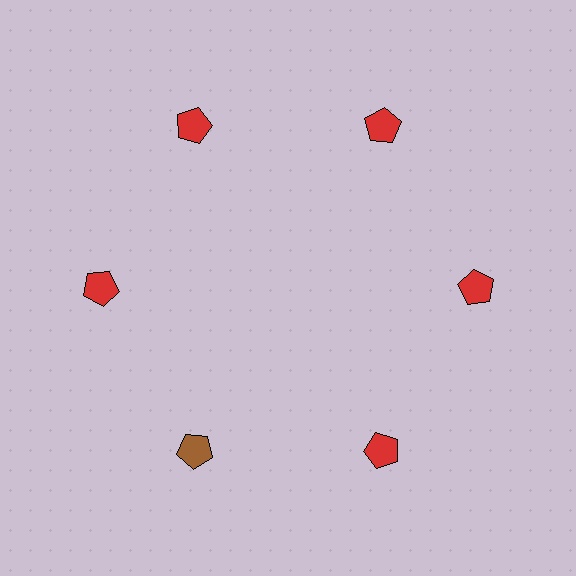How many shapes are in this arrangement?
There are 6 shapes arranged in a ring pattern.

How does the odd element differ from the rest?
It has a different color: brown instead of red.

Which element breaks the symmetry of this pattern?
The brown pentagon at roughly the 7 o'clock position breaks the symmetry. All other shapes are red pentagons.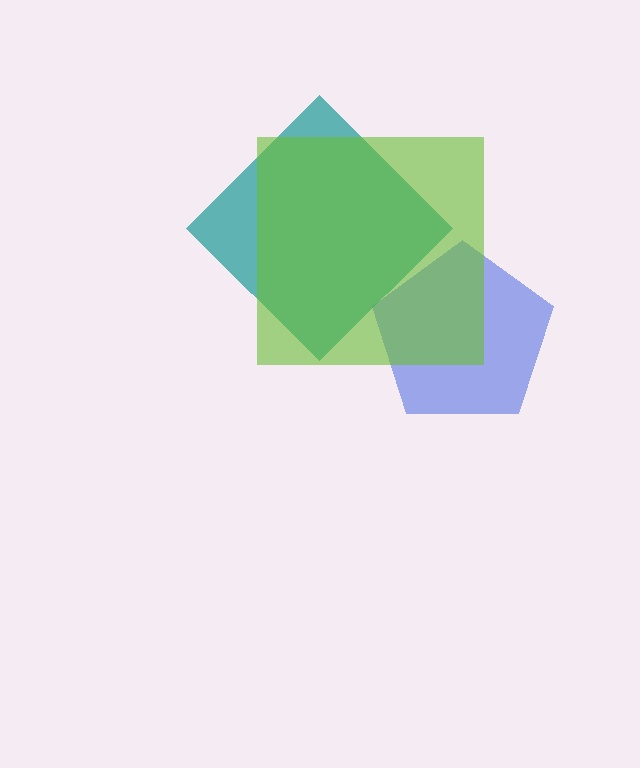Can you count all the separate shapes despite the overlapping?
Yes, there are 3 separate shapes.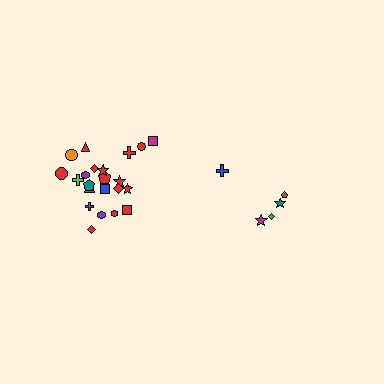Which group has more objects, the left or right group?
The left group.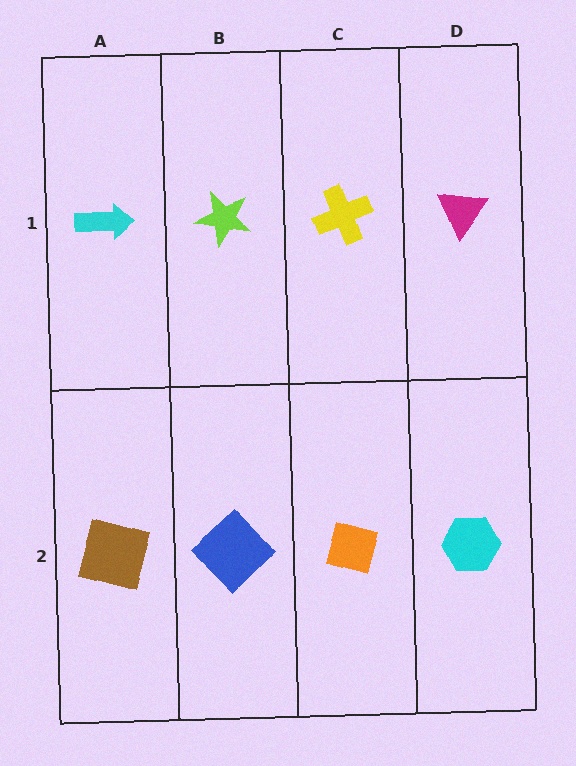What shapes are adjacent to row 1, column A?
A brown square (row 2, column A), a lime star (row 1, column B).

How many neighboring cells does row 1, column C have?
3.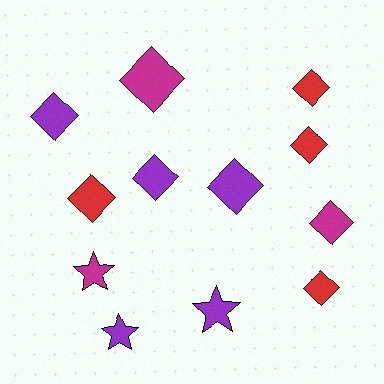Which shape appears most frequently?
Diamond, with 9 objects.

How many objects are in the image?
There are 12 objects.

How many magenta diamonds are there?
There are 2 magenta diamonds.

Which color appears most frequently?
Purple, with 5 objects.